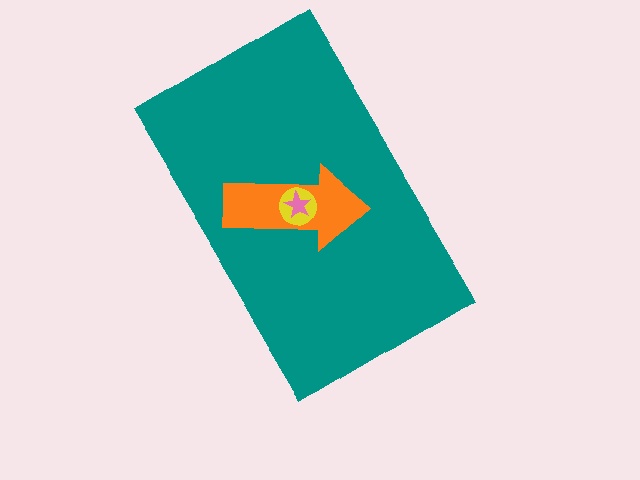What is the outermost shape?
The teal rectangle.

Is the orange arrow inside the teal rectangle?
Yes.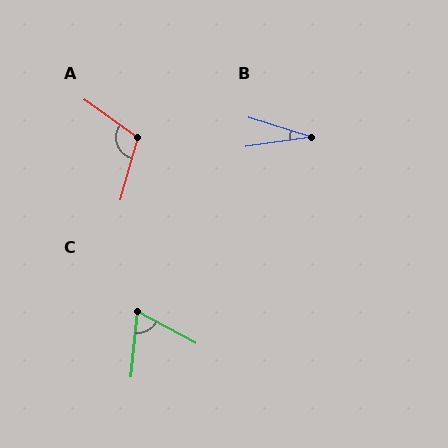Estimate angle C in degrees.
Approximately 67 degrees.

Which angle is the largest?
A, at approximately 110 degrees.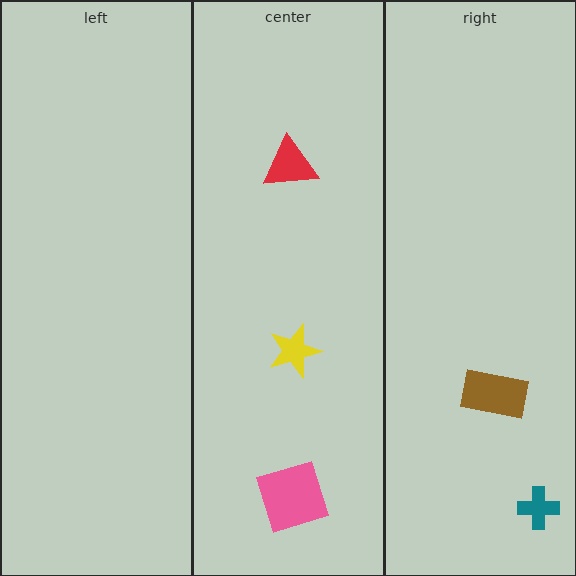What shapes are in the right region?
The teal cross, the brown rectangle.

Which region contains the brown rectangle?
The right region.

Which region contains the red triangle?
The center region.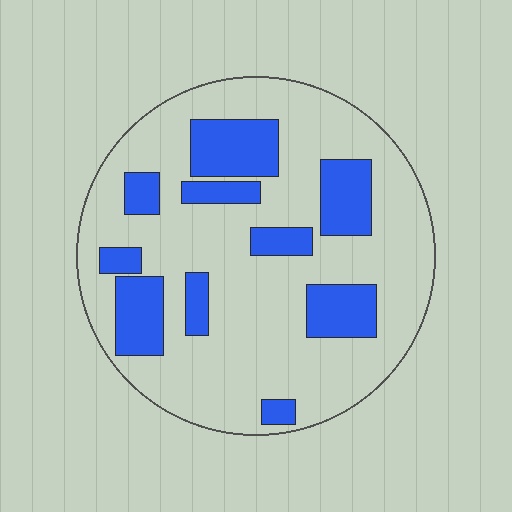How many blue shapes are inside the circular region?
10.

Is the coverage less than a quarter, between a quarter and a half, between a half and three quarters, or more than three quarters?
Between a quarter and a half.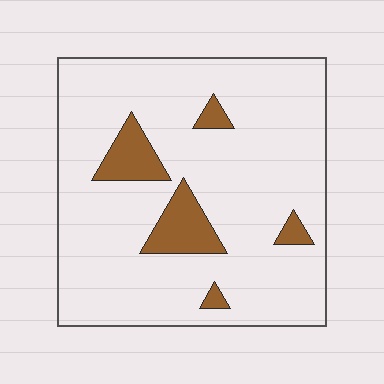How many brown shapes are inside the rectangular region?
5.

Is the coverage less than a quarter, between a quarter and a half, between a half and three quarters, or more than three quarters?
Less than a quarter.